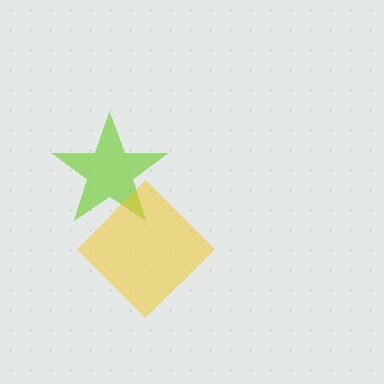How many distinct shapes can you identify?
There are 2 distinct shapes: a lime star, a yellow diamond.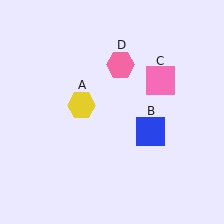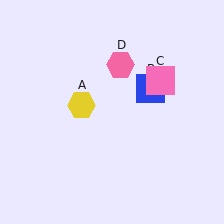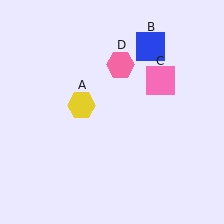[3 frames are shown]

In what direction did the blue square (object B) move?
The blue square (object B) moved up.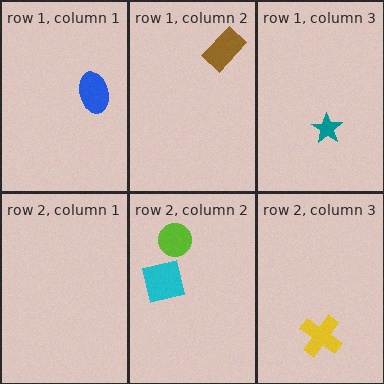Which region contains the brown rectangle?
The row 1, column 2 region.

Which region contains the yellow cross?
The row 2, column 3 region.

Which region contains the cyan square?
The row 2, column 2 region.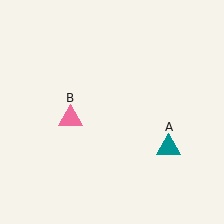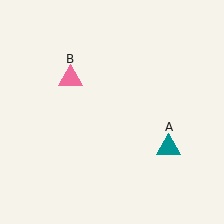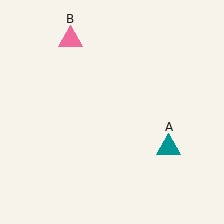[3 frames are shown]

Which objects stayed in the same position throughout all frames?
Teal triangle (object A) remained stationary.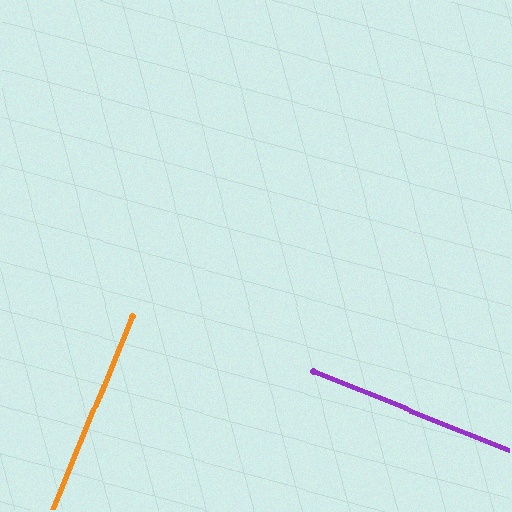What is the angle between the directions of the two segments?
Approximately 89 degrees.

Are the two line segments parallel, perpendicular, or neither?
Perpendicular — they meet at approximately 89°.